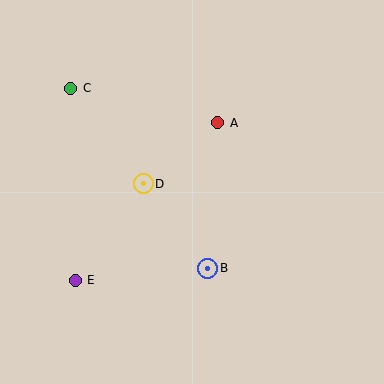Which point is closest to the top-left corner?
Point C is closest to the top-left corner.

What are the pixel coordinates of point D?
Point D is at (143, 184).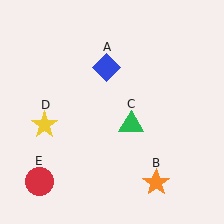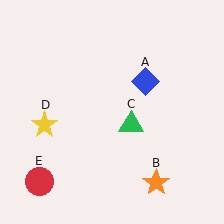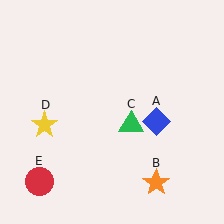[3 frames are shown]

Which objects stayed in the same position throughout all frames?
Orange star (object B) and green triangle (object C) and yellow star (object D) and red circle (object E) remained stationary.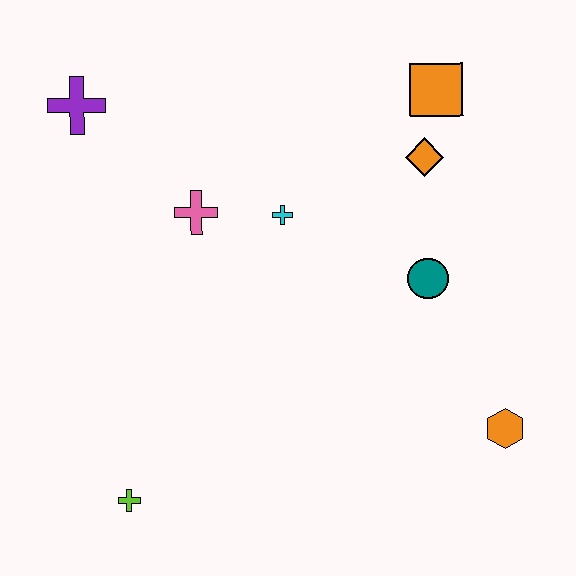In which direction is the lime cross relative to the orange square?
The lime cross is below the orange square.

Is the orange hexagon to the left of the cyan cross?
No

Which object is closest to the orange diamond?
The orange square is closest to the orange diamond.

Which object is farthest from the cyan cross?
The lime cross is farthest from the cyan cross.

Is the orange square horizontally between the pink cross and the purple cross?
No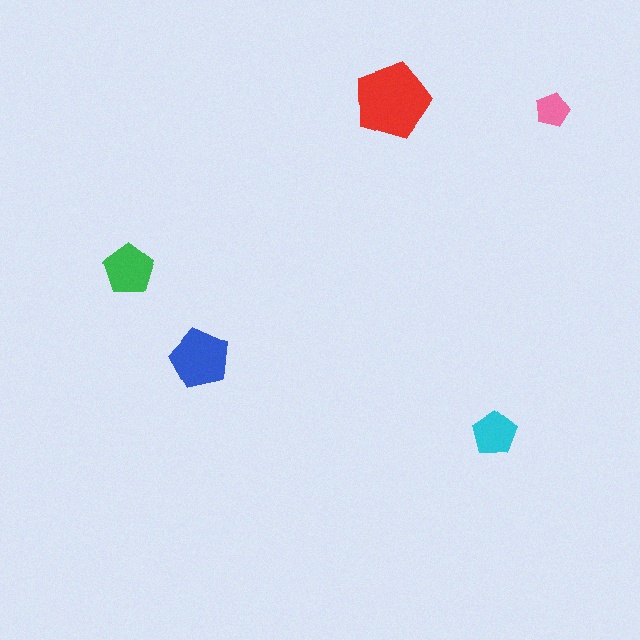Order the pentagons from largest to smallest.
the red one, the blue one, the green one, the cyan one, the pink one.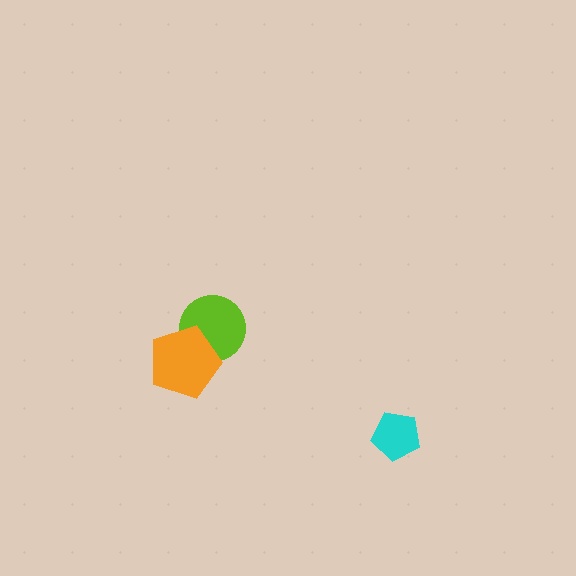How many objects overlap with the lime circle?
1 object overlaps with the lime circle.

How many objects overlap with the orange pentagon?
1 object overlaps with the orange pentagon.